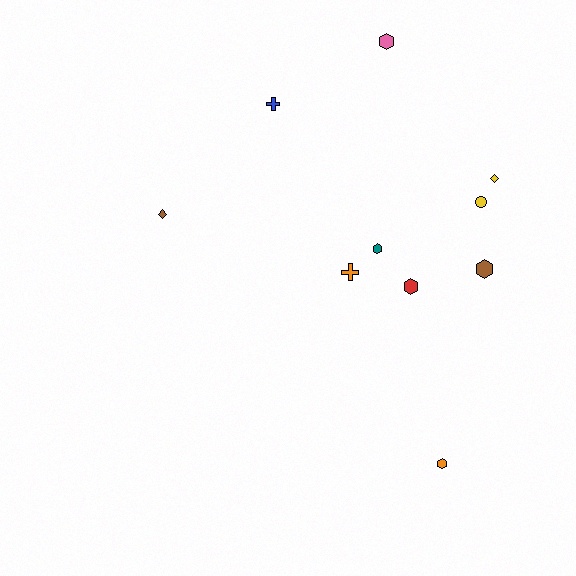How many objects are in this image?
There are 10 objects.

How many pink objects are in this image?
There is 1 pink object.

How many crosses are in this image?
There are 2 crosses.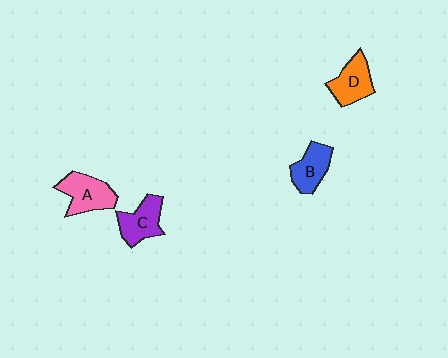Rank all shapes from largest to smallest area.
From largest to smallest: A (pink), D (orange), C (purple), B (blue).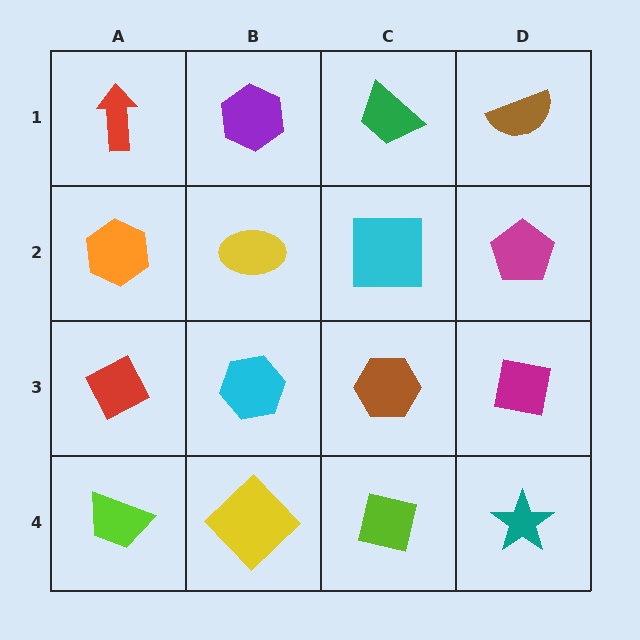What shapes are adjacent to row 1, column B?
A yellow ellipse (row 2, column B), a red arrow (row 1, column A), a green trapezoid (row 1, column C).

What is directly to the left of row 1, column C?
A purple hexagon.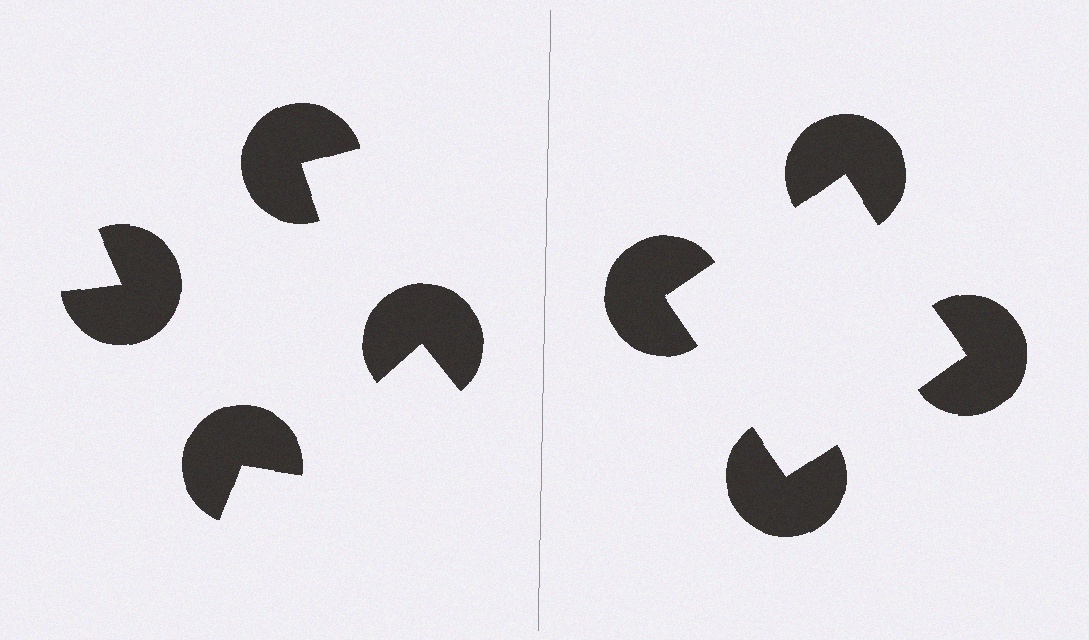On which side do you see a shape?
An illusory square appears on the right side. On the left side the wedge cuts are rotated, so no coherent shape forms.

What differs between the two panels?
The pac-man discs are positioned identically on both sides; only the wedge orientations differ. On the right they align to a square; on the left they are misaligned.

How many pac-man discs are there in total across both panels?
8 — 4 on each side.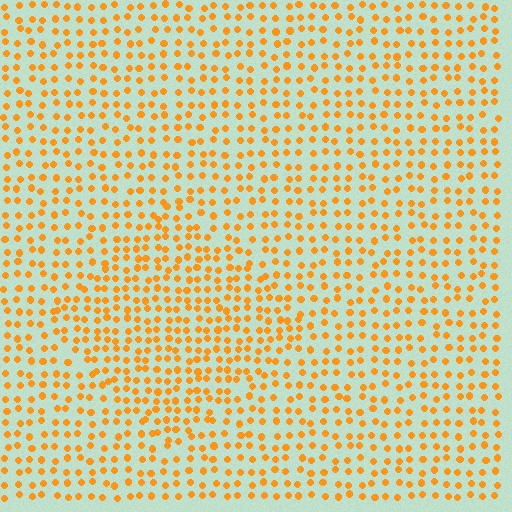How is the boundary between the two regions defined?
The boundary is defined by a change in element density (approximately 1.5x ratio). All elements are the same color, size, and shape.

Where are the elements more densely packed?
The elements are more densely packed inside the diamond boundary.